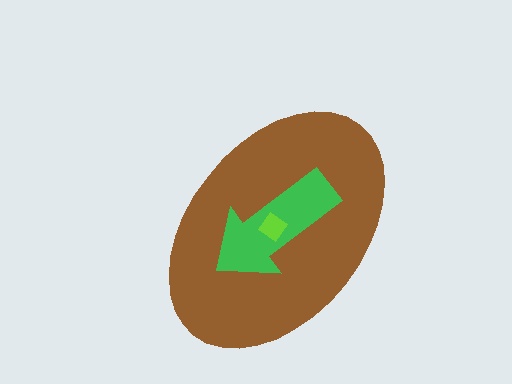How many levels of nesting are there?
3.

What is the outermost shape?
The brown ellipse.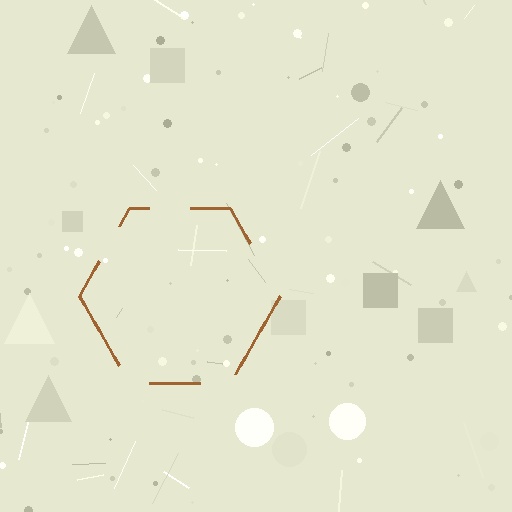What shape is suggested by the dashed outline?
The dashed outline suggests a hexagon.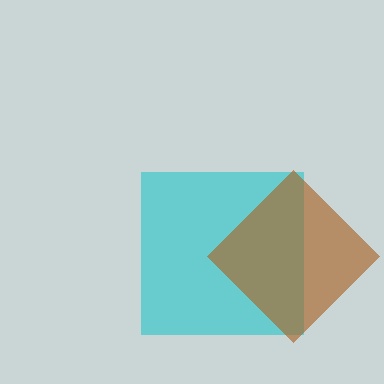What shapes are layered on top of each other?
The layered shapes are: a cyan square, a brown diamond.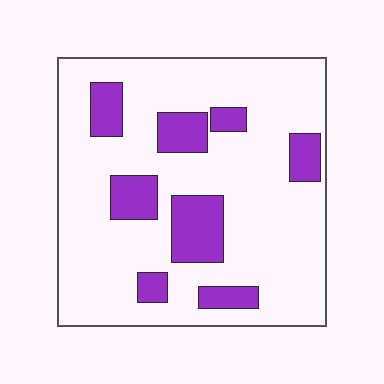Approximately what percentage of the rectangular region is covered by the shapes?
Approximately 20%.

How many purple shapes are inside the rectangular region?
8.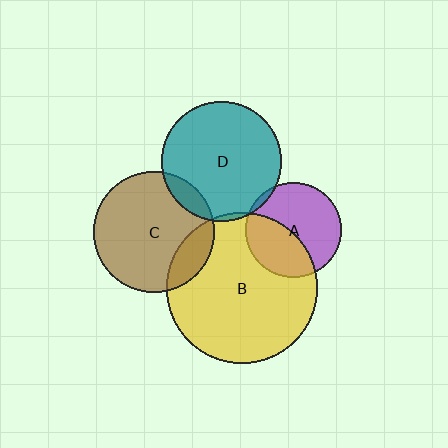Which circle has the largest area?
Circle B (yellow).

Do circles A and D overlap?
Yes.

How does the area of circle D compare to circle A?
Approximately 1.6 times.